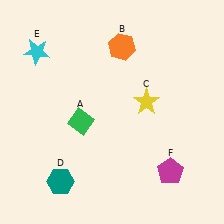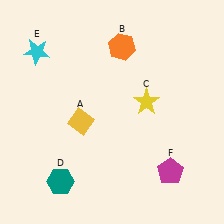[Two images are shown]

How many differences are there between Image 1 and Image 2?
There is 1 difference between the two images.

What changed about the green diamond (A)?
In Image 1, A is green. In Image 2, it changed to yellow.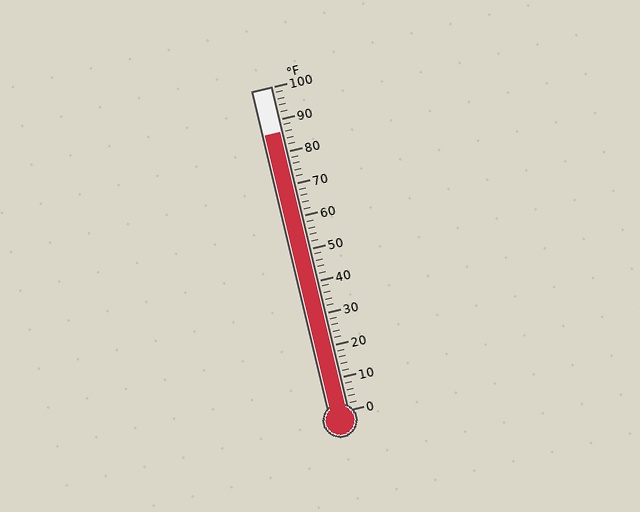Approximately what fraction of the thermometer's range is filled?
The thermometer is filled to approximately 85% of its range.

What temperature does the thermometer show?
The thermometer shows approximately 86°F.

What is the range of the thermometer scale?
The thermometer scale ranges from 0°F to 100°F.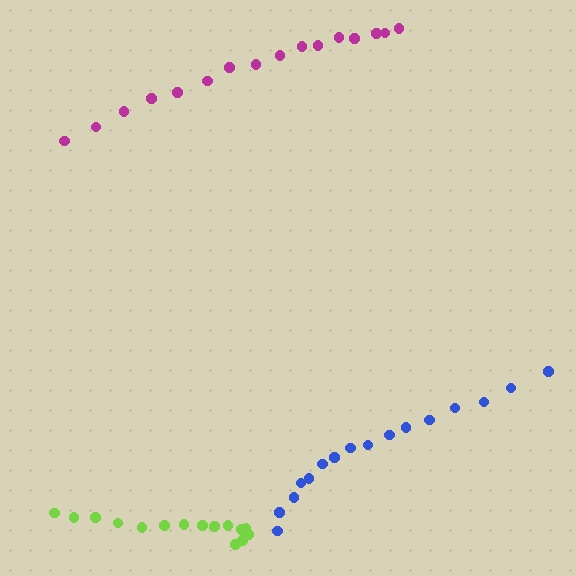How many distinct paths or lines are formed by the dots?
There are 3 distinct paths.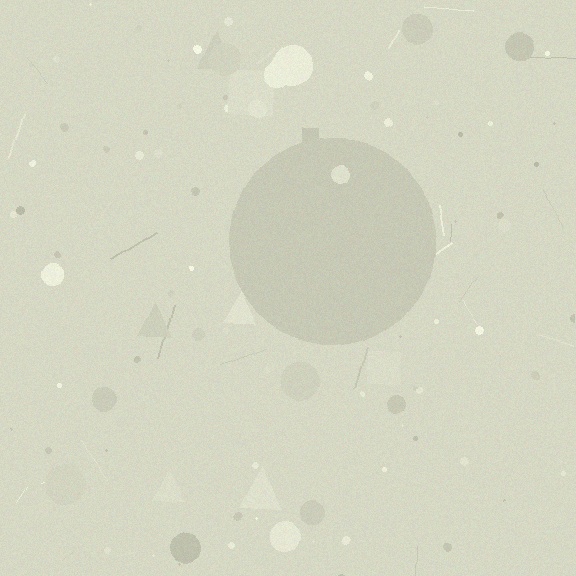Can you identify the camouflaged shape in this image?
The camouflaged shape is a circle.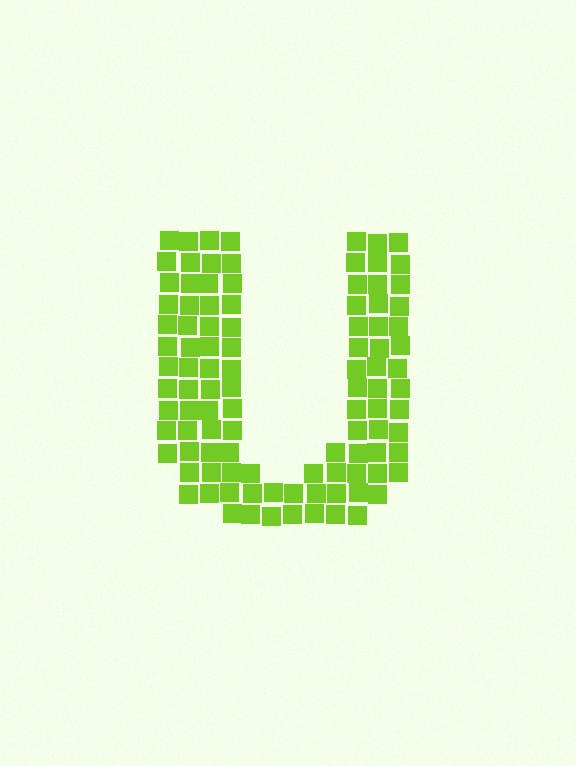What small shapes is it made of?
It is made of small squares.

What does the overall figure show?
The overall figure shows the letter U.